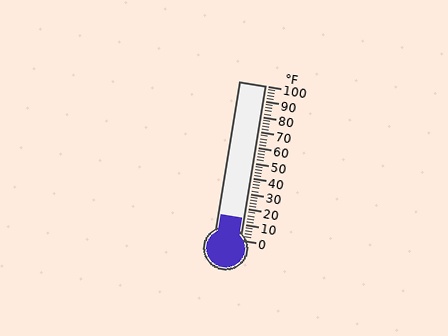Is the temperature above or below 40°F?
The temperature is below 40°F.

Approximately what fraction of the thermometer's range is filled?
The thermometer is filled to approximately 15% of its range.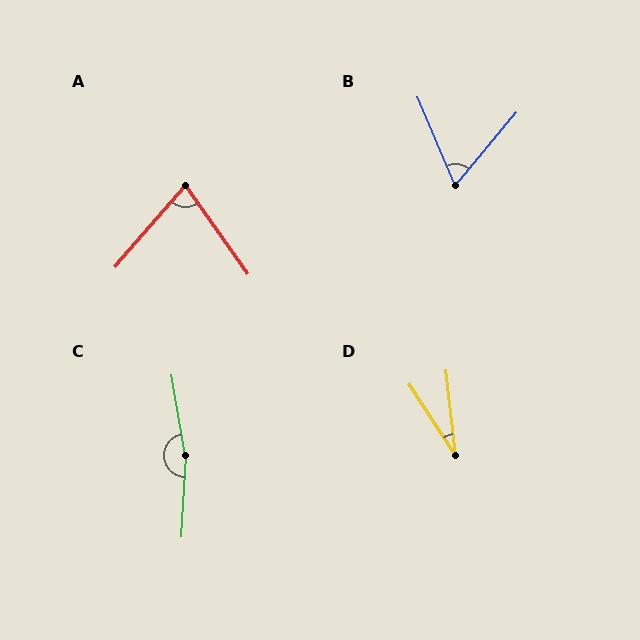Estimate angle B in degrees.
Approximately 63 degrees.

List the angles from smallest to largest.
D (27°), B (63°), A (76°), C (167°).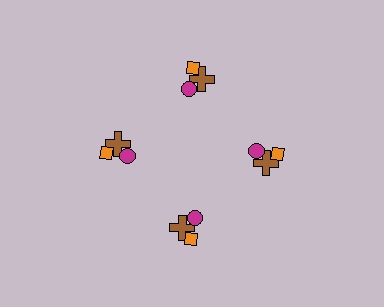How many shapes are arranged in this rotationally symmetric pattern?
There are 12 shapes, arranged in 4 groups of 3.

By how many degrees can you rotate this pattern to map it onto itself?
The pattern maps onto itself every 90 degrees of rotation.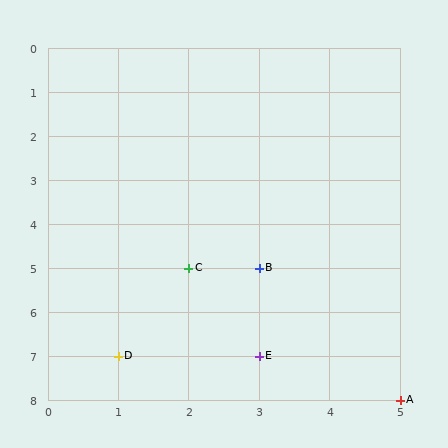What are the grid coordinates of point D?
Point D is at grid coordinates (1, 7).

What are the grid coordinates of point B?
Point B is at grid coordinates (3, 5).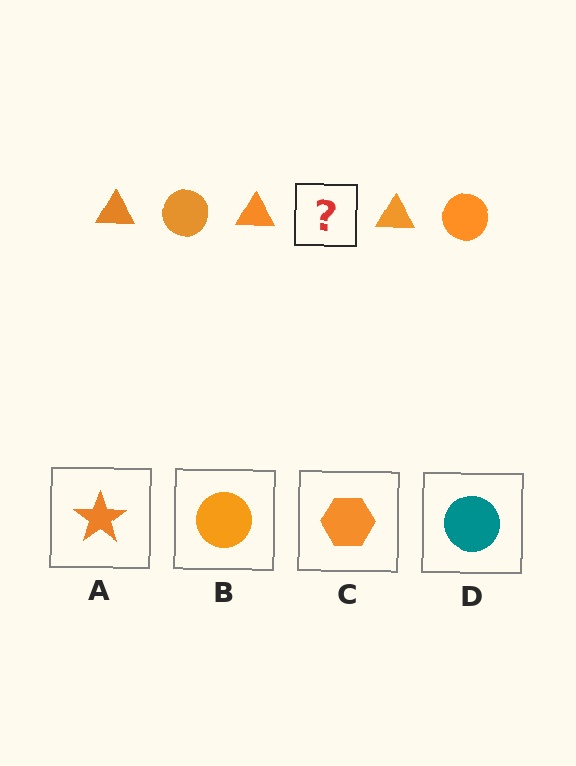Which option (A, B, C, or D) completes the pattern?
B.